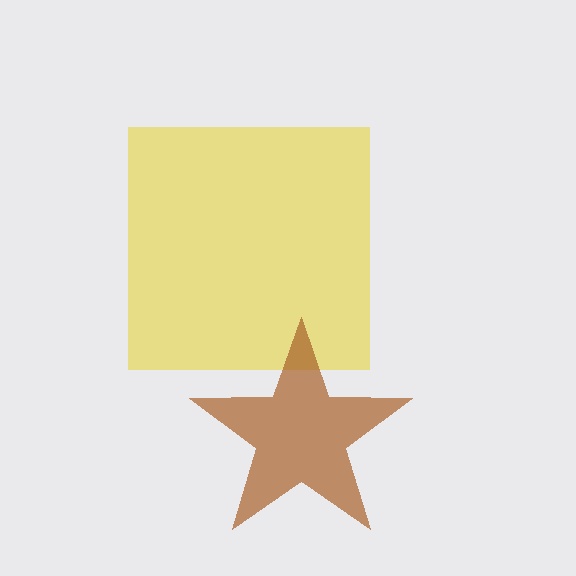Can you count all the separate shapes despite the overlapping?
Yes, there are 2 separate shapes.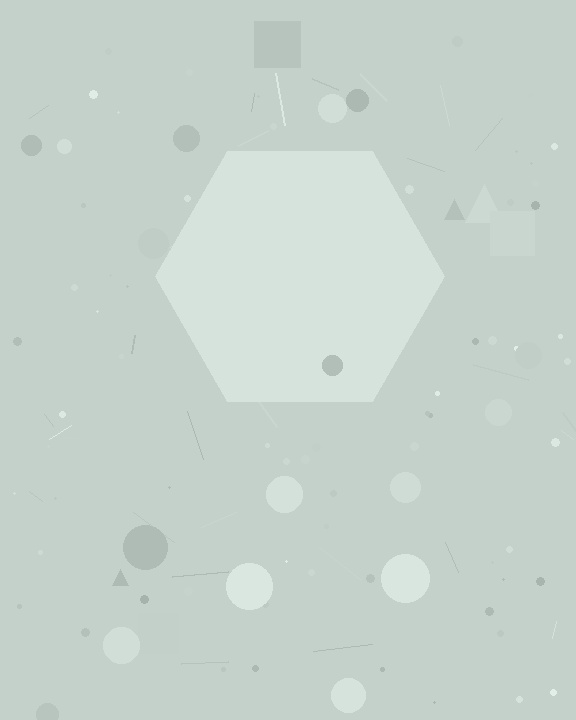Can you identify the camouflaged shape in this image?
The camouflaged shape is a hexagon.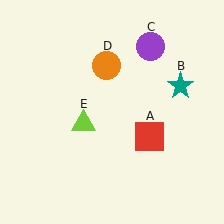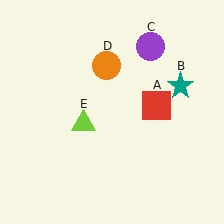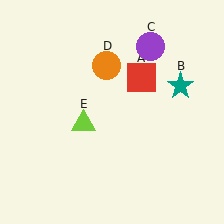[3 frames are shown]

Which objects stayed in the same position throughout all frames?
Teal star (object B) and purple circle (object C) and orange circle (object D) and lime triangle (object E) remained stationary.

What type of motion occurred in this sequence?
The red square (object A) rotated counterclockwise around the center of the scene.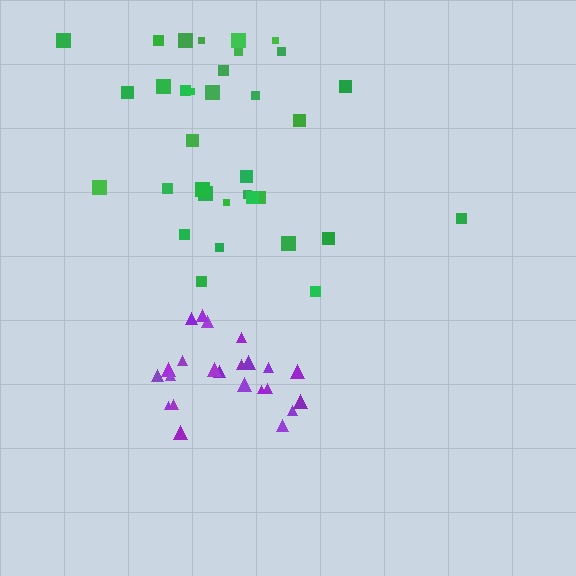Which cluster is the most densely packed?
Purple.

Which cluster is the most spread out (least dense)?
Green.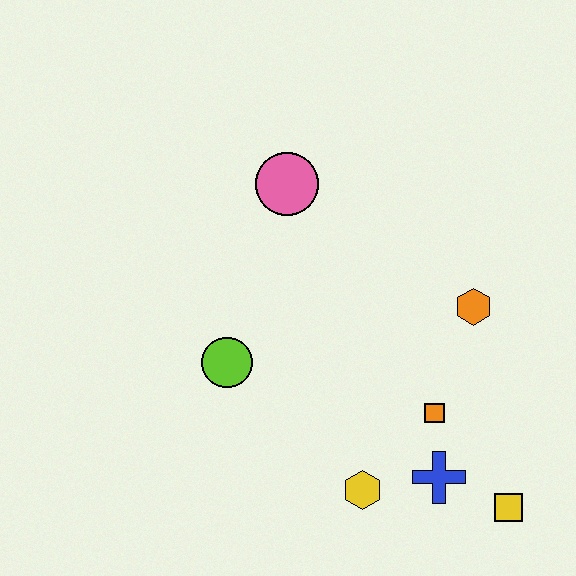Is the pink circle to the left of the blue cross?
Yes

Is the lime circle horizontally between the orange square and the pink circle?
No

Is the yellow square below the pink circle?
Yes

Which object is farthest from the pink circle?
The yellow square is farthest from the pink circle.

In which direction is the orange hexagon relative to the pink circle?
The orange hexagon is to the right of the pink circle.